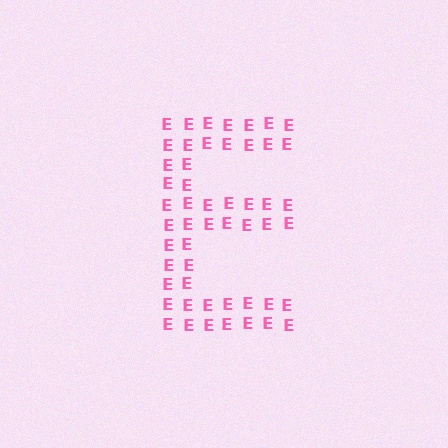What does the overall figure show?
The overall figure shows the letter E.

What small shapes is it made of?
It is made of small letter E's.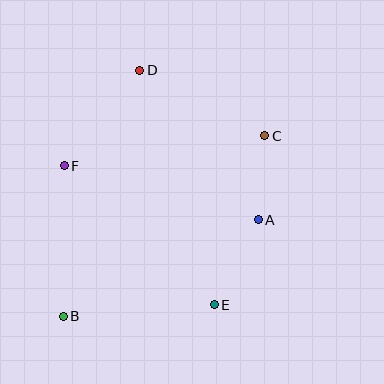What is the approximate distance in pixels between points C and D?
The distance between C and D is approximately 141 pixels.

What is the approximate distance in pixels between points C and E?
The distance between C and E is approximately 176 pixels.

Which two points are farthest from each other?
Points B and C are farthest from each other.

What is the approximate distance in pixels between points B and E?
The distance between B and E is approximately 152 pixels.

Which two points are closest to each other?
Points A and C are closest to each other.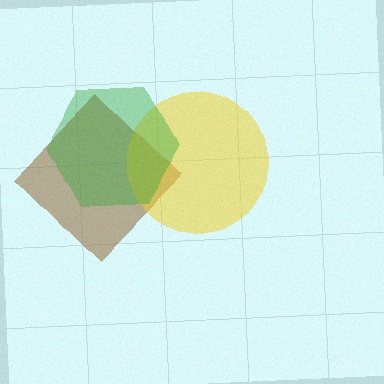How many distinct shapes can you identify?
There are 3 distinct shapes: a brown diamond, a yellow circle, a green hexagon.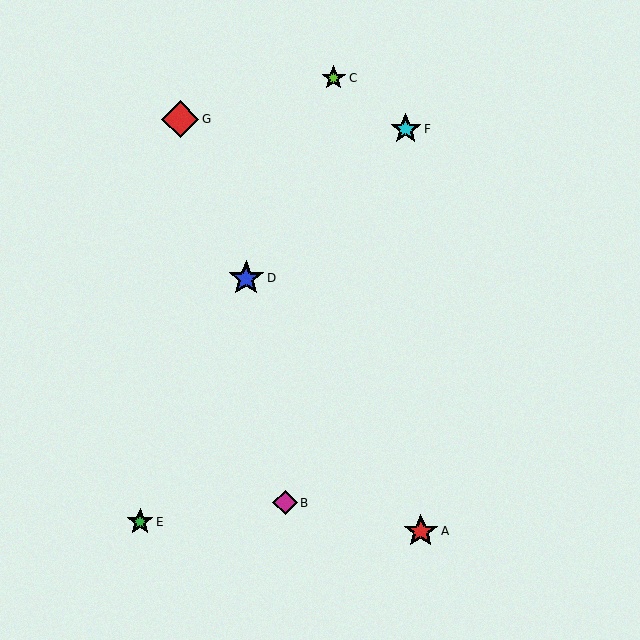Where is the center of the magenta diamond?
The center of the magenta diamond is at (285, 503).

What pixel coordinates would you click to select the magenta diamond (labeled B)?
Click at (285, 503) to select the magenta diamond B.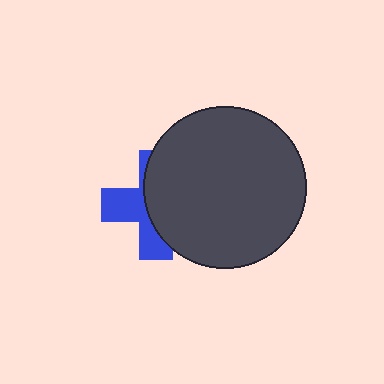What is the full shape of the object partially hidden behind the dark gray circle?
The partially hidden object is a blue cross.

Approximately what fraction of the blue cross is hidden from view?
Roughly 58% of the blue cross is hidden behind the dark gray circle.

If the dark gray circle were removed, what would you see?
You would see the complete blue cross.